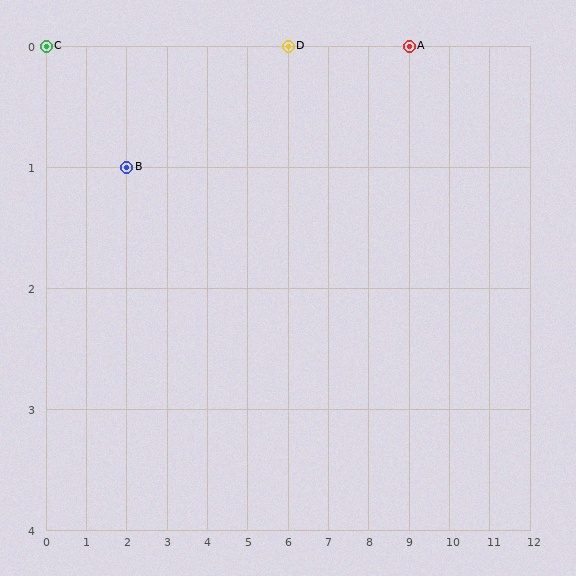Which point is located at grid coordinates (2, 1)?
Point B is at (2, 1).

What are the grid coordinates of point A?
Point A is at grid coordinates (9, 0).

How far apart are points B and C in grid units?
Points B and C are 2 columns and 1 row apart (about 2.2 grid units diagonally).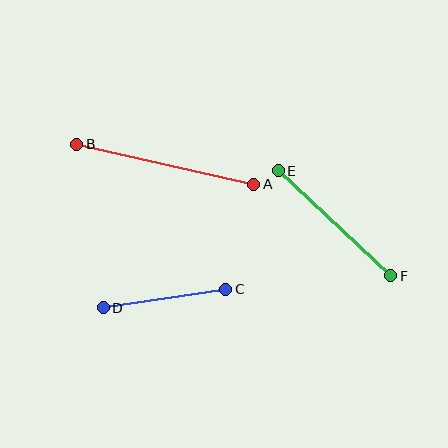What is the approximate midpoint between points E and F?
The midpoint is at approximately (334, 223) pixels.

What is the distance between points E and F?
The distance is approximately 154 pixels.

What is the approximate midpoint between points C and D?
The midpoint is at approximately (164, 299) pixels.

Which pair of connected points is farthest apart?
Points A and B are farthest apart.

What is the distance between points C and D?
The distance is approximately 124 pixels.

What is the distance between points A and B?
The distance is approximately 181 pixels.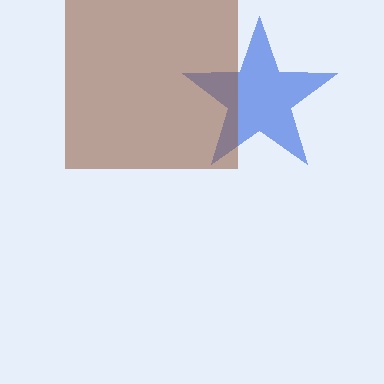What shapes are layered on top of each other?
The layered shapes are: a blue star, a brown square.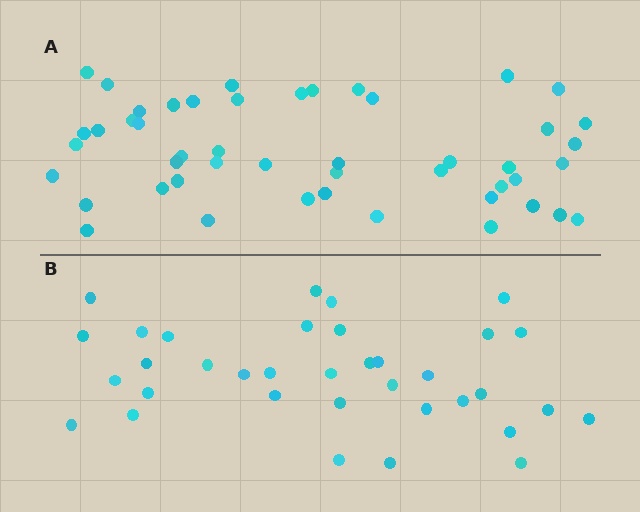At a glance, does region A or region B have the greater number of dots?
Region A (the top region) has more dots.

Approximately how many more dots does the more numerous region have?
Region A has approximately 15 more dots than region B.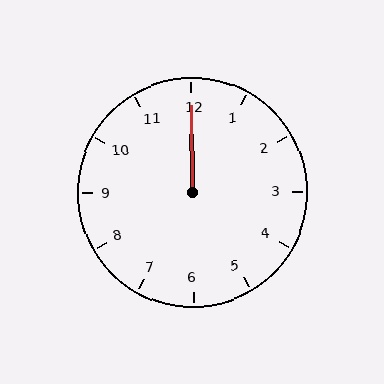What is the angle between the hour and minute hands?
Approximately 0 degrees.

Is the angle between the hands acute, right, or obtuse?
It is acute.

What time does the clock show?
12:00.